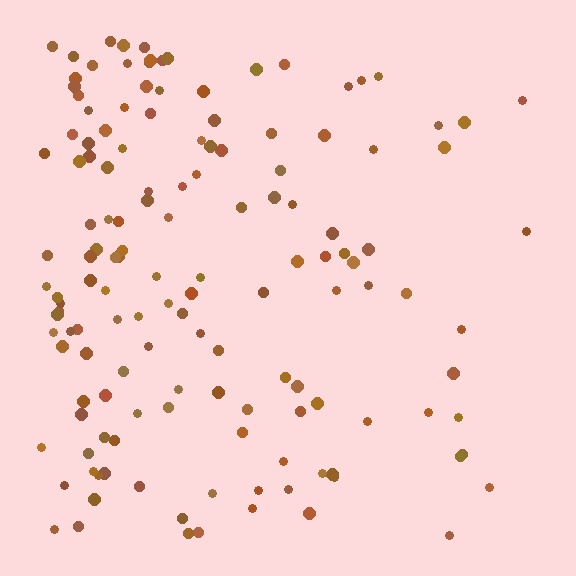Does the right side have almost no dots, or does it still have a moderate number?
Still a moderate number, just noticeably fewer than the left.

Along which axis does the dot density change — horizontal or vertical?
Horizontal.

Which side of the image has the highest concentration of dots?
The left.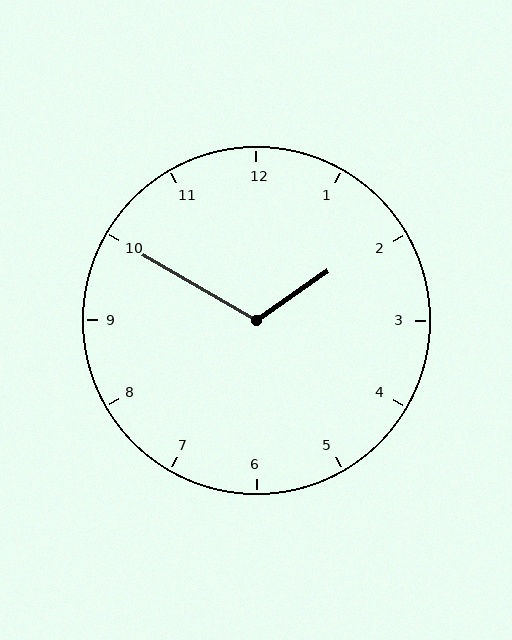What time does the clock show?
1:50.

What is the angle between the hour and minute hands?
Approximately 115 degrees.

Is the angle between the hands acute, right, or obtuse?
It is obtuse.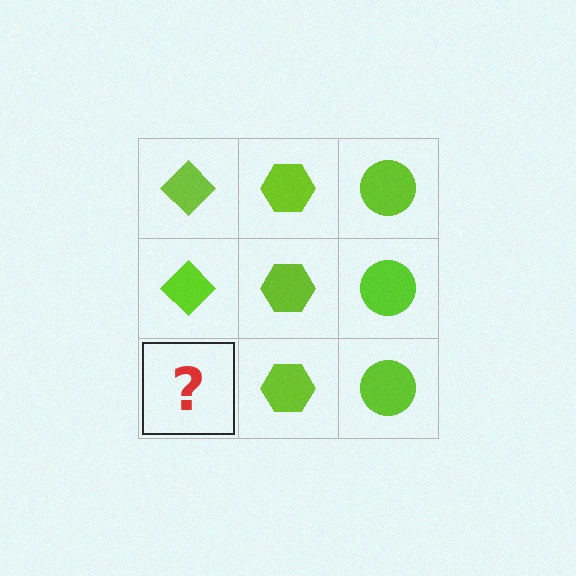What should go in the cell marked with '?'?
The missing cell should contain a lime diamond.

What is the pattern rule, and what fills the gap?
The rule is that each column has a consistent shape. The gap should be filled with a lime diamond.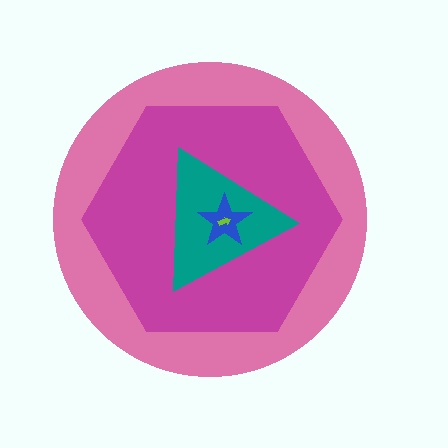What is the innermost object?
The lime arrow.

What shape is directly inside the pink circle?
The magenta hexagon.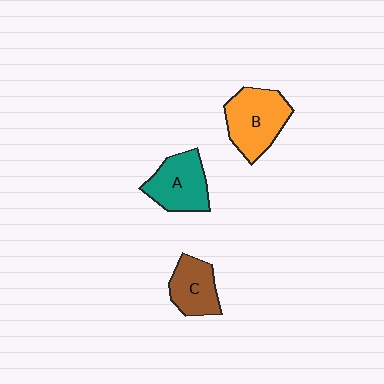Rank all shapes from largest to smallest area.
From largest to smallest: B (orange), A (teal), C (brown).